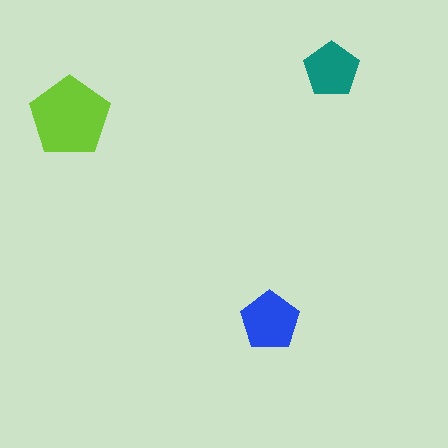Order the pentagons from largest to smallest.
the lime one, the blue one, the teal one.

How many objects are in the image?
There are 3 objects in the image.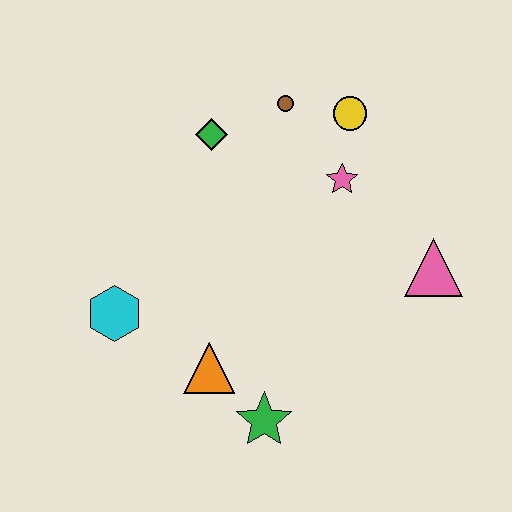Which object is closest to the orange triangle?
The green star is closest to the orange triangle.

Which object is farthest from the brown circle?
The green star is farthest from the brown circle.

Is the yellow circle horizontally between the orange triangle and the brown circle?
No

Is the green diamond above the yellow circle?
No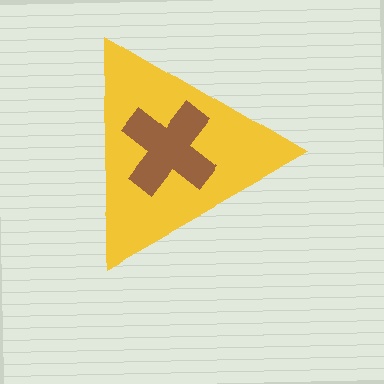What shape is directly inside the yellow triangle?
The brown cross.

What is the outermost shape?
The yellow triangle.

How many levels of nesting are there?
2.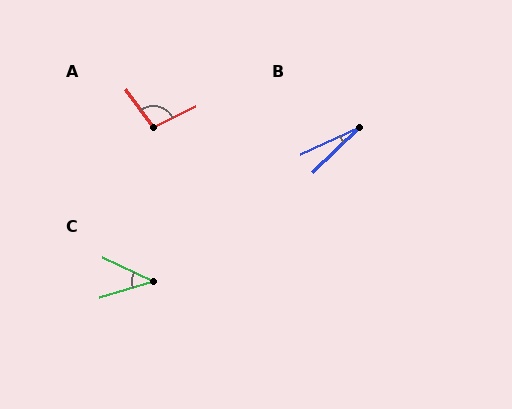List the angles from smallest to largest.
B (19°), C (42°), A (100°).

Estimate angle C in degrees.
Approximately 42 degrees.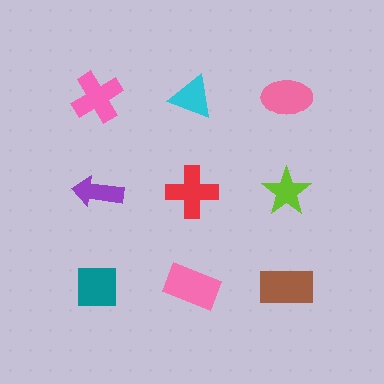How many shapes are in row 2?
3 shapes.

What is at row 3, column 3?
A brown rectangle.